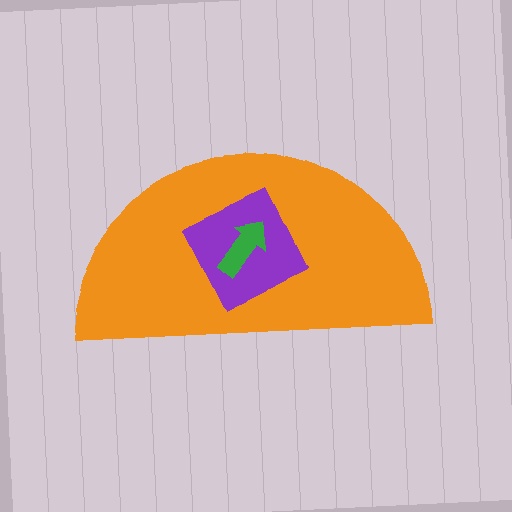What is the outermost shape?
The orange semicircle.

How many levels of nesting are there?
3.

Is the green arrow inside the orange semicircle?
Yes.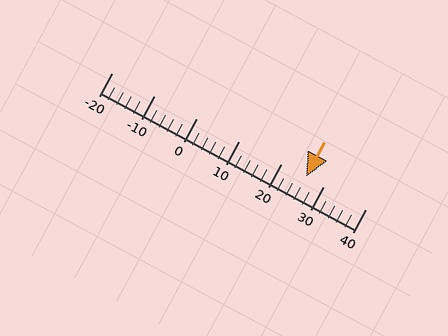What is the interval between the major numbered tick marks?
The major tick marks are spaced 10 units apart.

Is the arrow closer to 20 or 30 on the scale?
The arrow is closer to 30.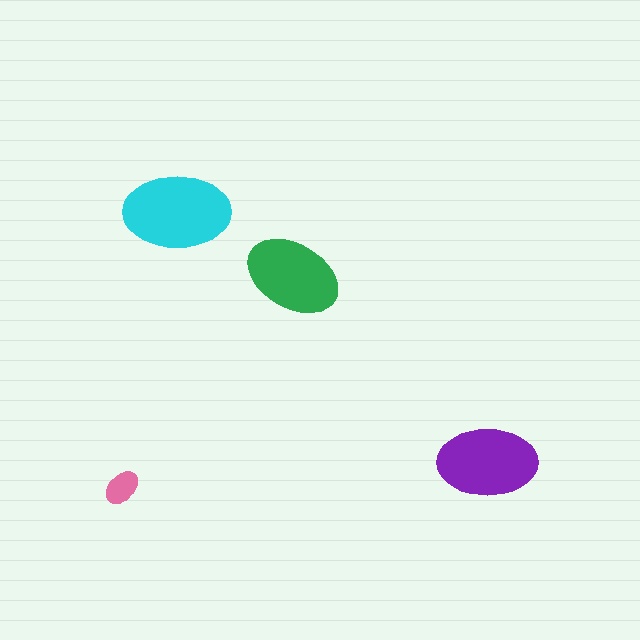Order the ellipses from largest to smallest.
the cyan one, the purple one, the green one, the pink one.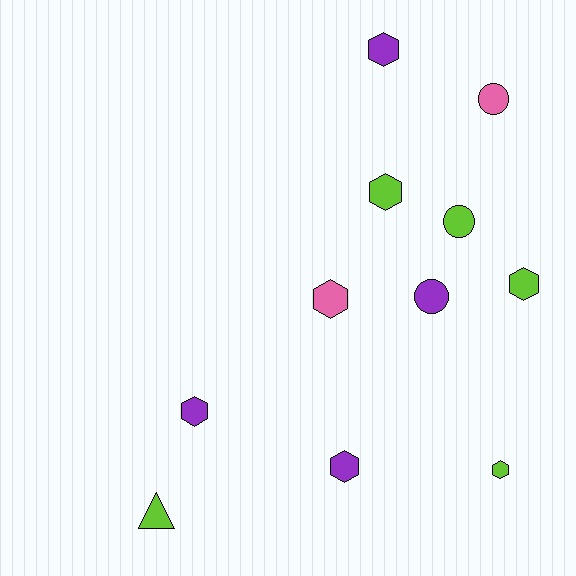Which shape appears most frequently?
Hexagon, with 7 objects.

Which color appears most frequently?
Lime, with 5 objects.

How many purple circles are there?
There is 1 purple circle.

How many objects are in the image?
There are 11 objects.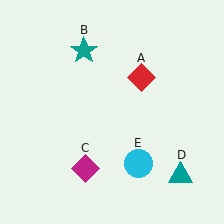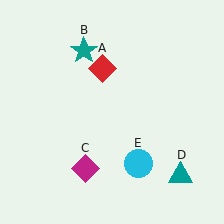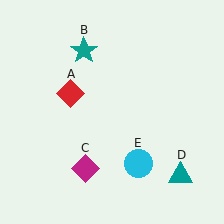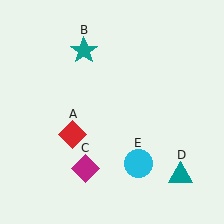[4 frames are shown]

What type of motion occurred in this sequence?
The red diamond (object A) rotated counterclockwise around the center of the scene.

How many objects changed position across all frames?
1 object changed position: red diamond (object A).